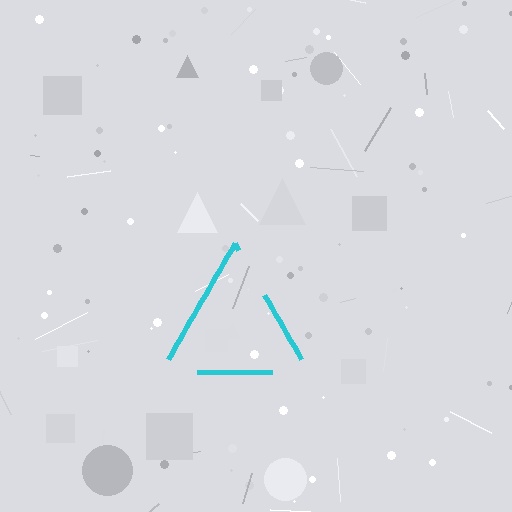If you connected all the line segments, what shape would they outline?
They would outline a triangle.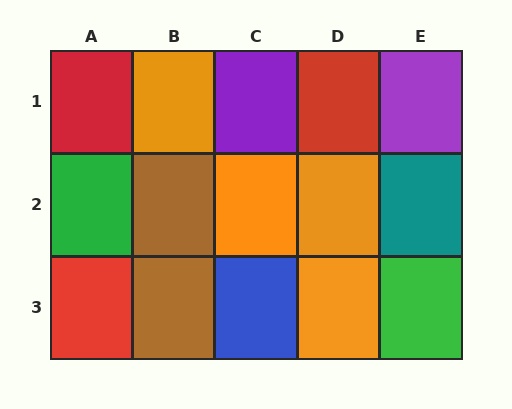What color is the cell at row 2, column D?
Orange.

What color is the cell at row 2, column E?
Teal.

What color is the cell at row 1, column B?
Orange.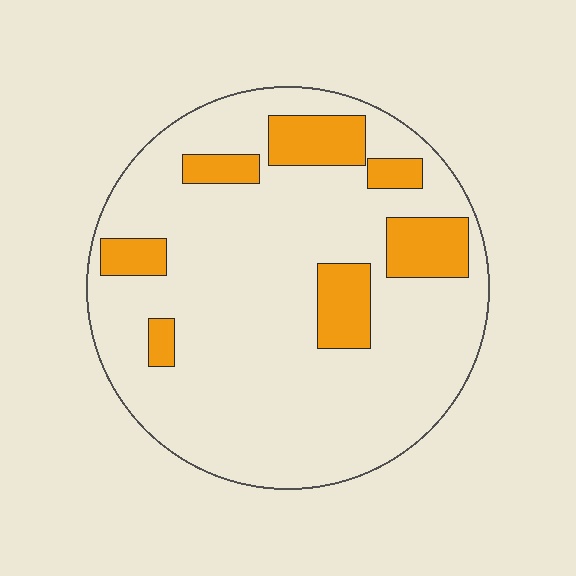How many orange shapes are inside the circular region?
7.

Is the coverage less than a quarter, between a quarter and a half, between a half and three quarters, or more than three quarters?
Less than a quarter.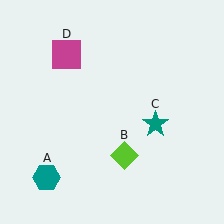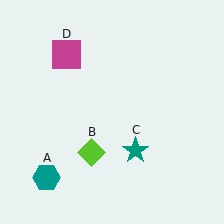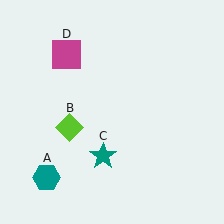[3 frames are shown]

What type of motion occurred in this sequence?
The lime diamond (object B), teal star (object C) rotated clockwise around the center of the scene.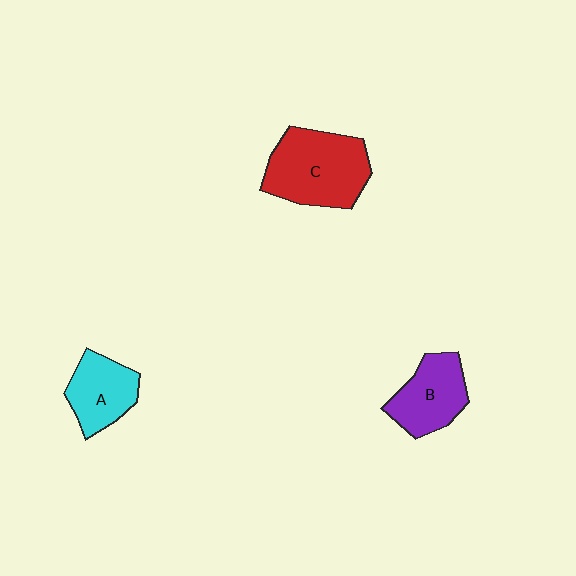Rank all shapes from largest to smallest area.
From largest to smallest: C (red), B (purple), A (cyan).